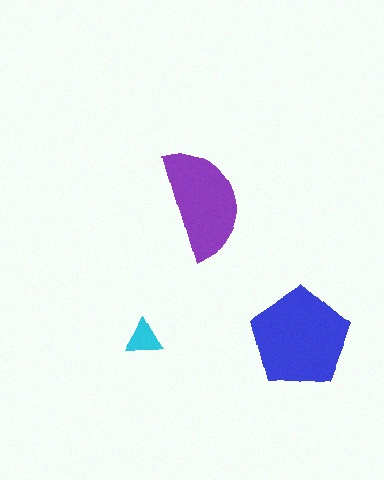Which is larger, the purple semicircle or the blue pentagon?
The blue pentagon.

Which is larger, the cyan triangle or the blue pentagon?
The blue pentagon.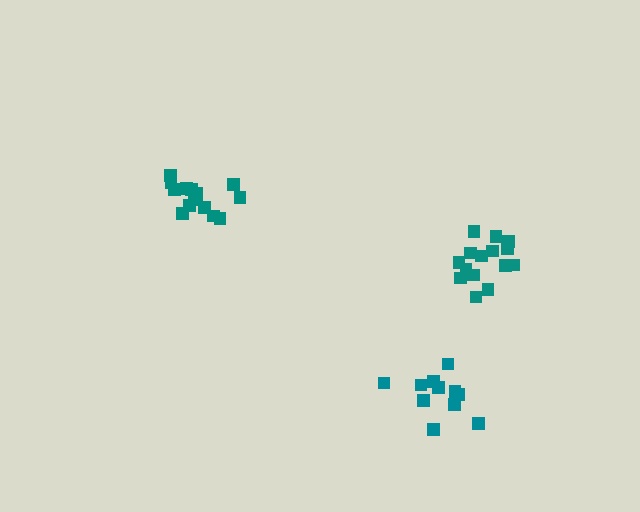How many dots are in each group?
Group 1: 11 dots, Group 2: 16 dots, Group 3: 15 dots (42 total).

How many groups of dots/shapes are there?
There are 3 groups.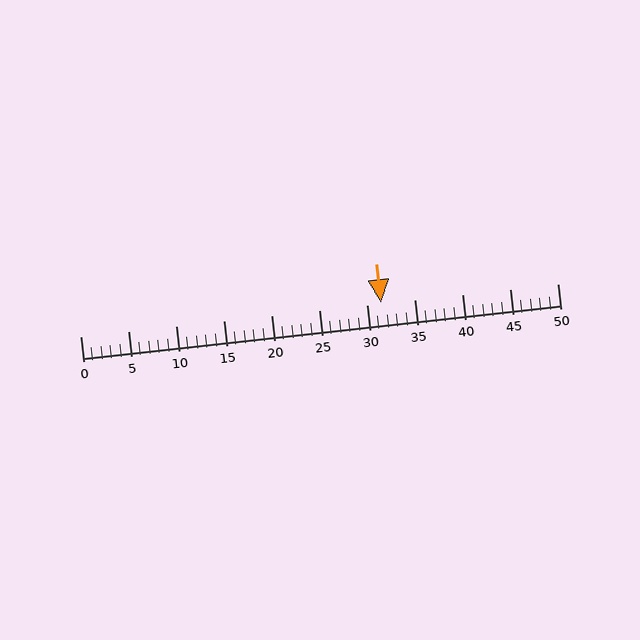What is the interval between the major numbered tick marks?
The major tick marks are spaced 5 units apart.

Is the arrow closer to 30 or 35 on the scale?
The arrow is closer to 30.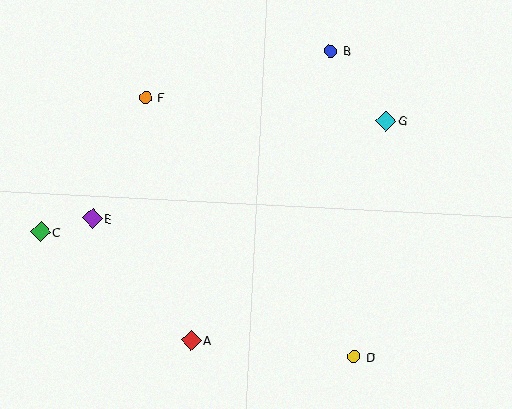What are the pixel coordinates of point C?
Point C is at (41, 232).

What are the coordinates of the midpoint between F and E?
The midpoint between F and E is at (119, 158).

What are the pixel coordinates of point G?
Point G is at (386, 121).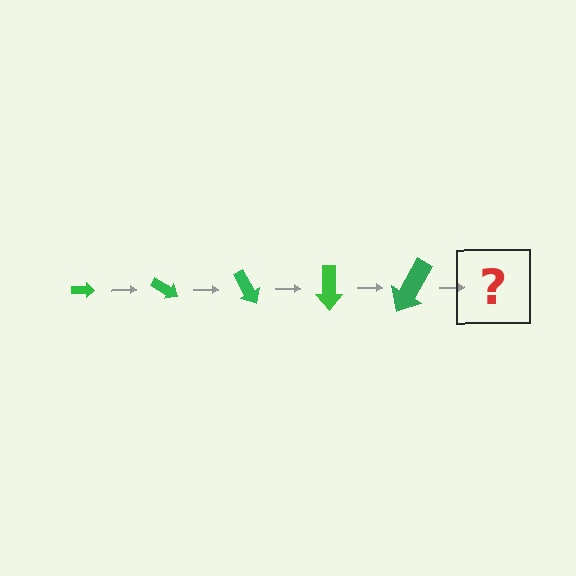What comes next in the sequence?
The next element should be an arrow, larger than the previous one and rotated 150 degrees from the start.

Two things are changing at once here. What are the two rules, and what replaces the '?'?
The two rules are that the arrow grows larger each step and it rotates 30 degrees each step. The '?' should be an arrow, larger than the previous one and rotated 150 degrees from the start.